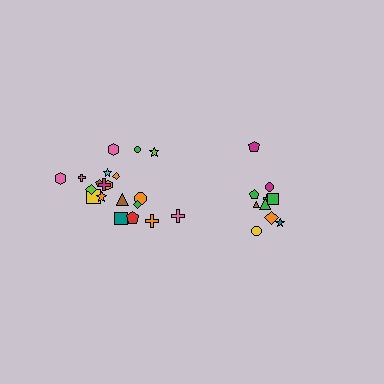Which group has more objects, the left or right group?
The left group.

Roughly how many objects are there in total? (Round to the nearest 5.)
Roughly 30 objects in total.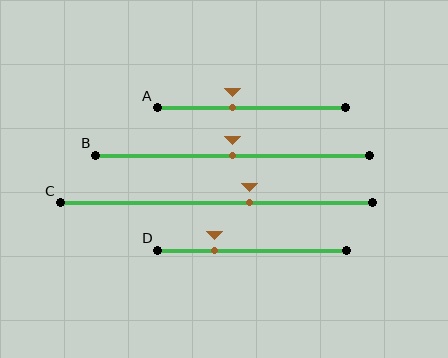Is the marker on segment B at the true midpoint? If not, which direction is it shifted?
Yes, the marker on segment B is at the true midpoint.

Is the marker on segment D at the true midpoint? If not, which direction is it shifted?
No, the marker on segment D is shifted to the left by about 20% of the segment length.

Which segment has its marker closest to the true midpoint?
Segment B has its marker closest to the true midpoint.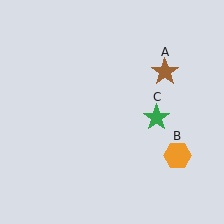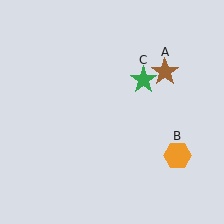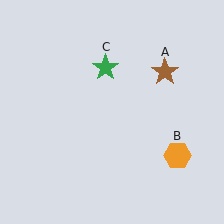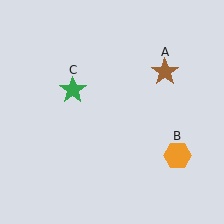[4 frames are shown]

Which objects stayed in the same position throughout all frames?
Brown star (object A) and orange hexagon (object B) remained stationary.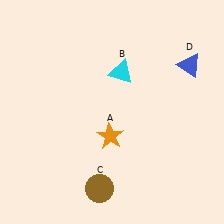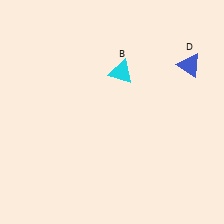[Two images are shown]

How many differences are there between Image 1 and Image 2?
There are 2 differences between the two images.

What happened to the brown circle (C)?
The brown circle (C) was removed in Image 2. It was in the bottom-left area of Image 1.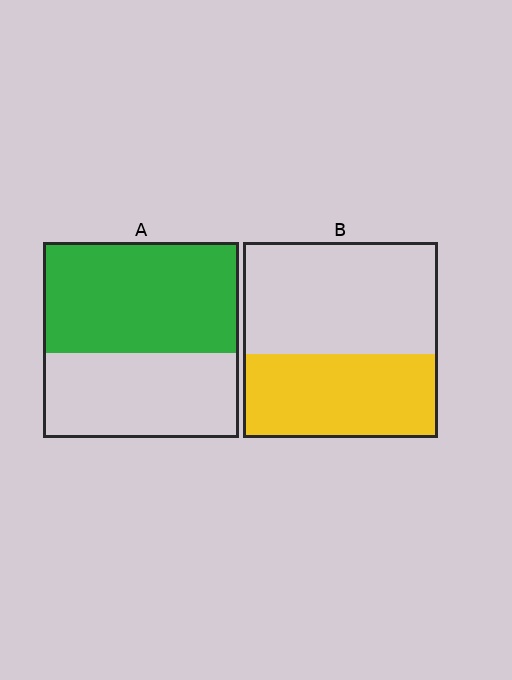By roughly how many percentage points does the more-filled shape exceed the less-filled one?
By roughly 15 percentage points (A over B).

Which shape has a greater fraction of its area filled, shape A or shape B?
Shape A.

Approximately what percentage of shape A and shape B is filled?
A is approximately 55% and B is approximately 45%.